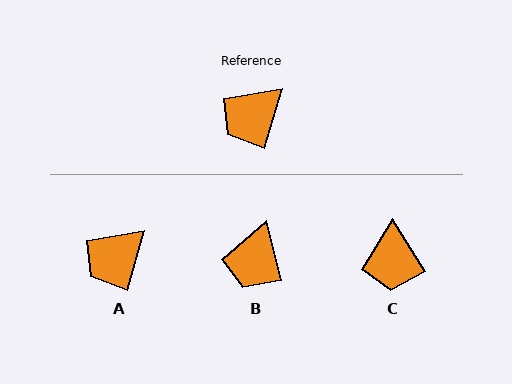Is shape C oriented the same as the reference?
No, it is off by about 48 degrees.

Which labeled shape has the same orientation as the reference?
A.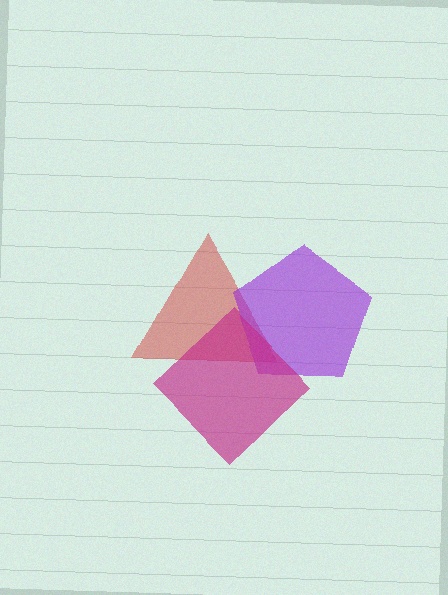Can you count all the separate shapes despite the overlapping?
Yes, there are 3 separate shapes.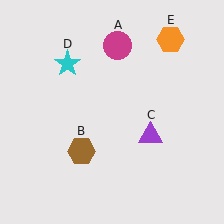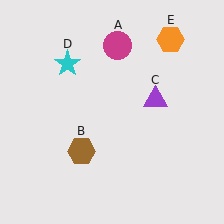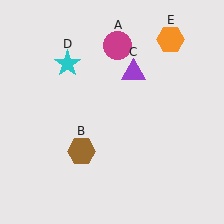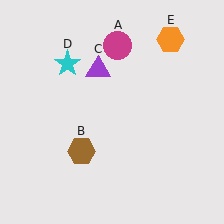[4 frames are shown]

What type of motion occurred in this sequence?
The purple triangle (object C) rotated counterclockwise around the center of the scene.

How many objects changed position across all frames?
1 object changed position: purple triangle (object C).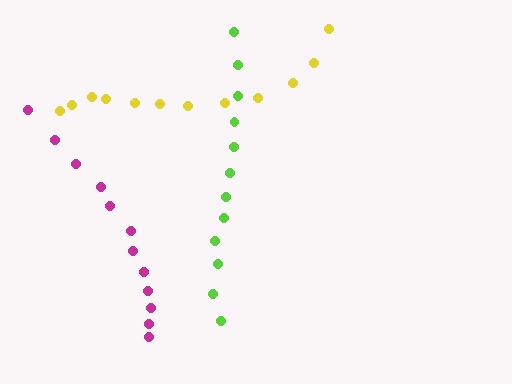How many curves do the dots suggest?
There are 3 distinct paths.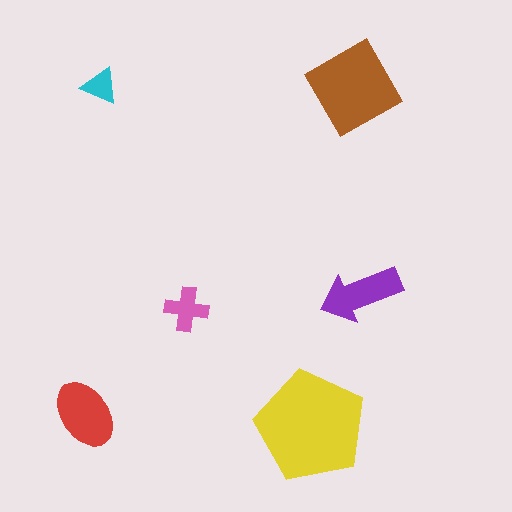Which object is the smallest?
The cyan triangle.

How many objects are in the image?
There are 6 objects in the image.